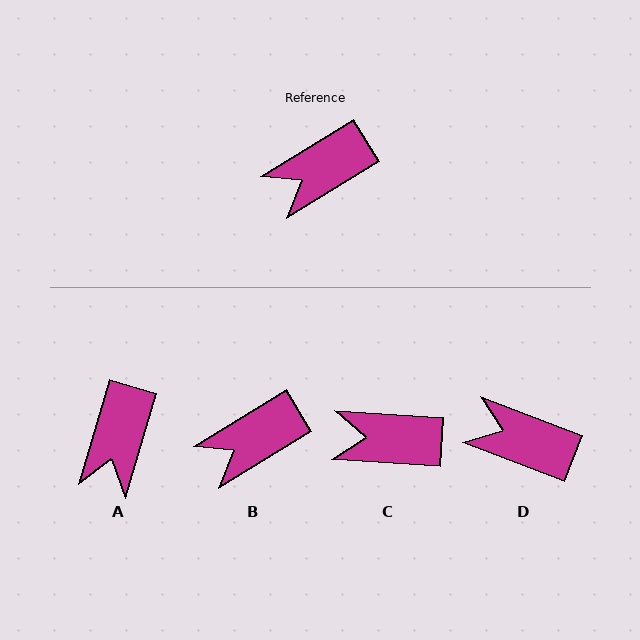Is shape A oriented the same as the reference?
No, it is off by about 42 degrees.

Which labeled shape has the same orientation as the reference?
B.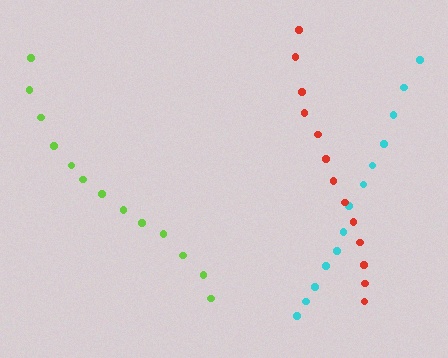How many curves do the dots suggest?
There are 3 distinct paths.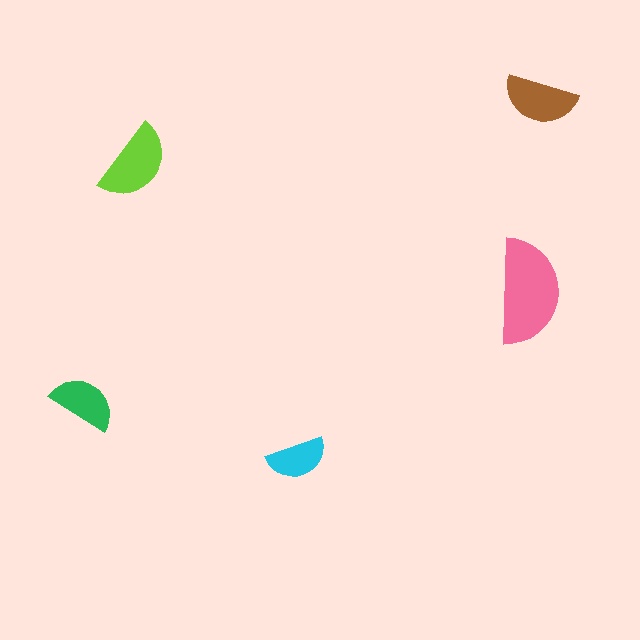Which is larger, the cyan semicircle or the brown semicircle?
The brown one.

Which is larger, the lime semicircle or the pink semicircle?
The pink one.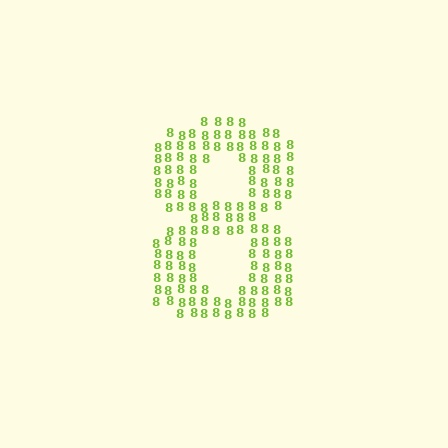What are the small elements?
The small elements are digit 8's.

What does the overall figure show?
The overall figure shows the digit 8.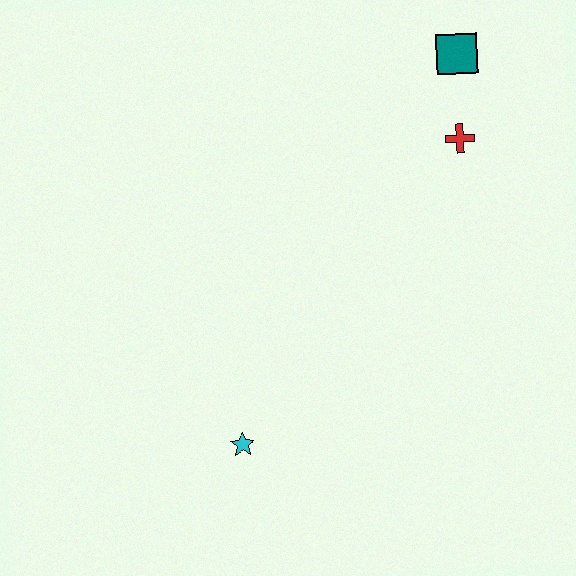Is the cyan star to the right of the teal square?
No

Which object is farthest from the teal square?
The cyan star is farthest from the teal square.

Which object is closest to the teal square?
The red cross is closest to the teal square.